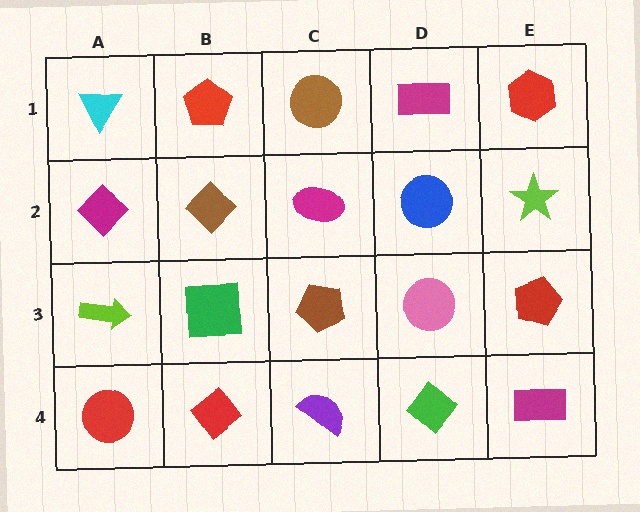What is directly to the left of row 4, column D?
A purple semicircle.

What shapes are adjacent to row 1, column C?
A magenta ellipse (row 2, column C), a red pentagon (row 1, column B), a magenta rectangle (row 1, column D).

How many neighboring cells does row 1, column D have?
3.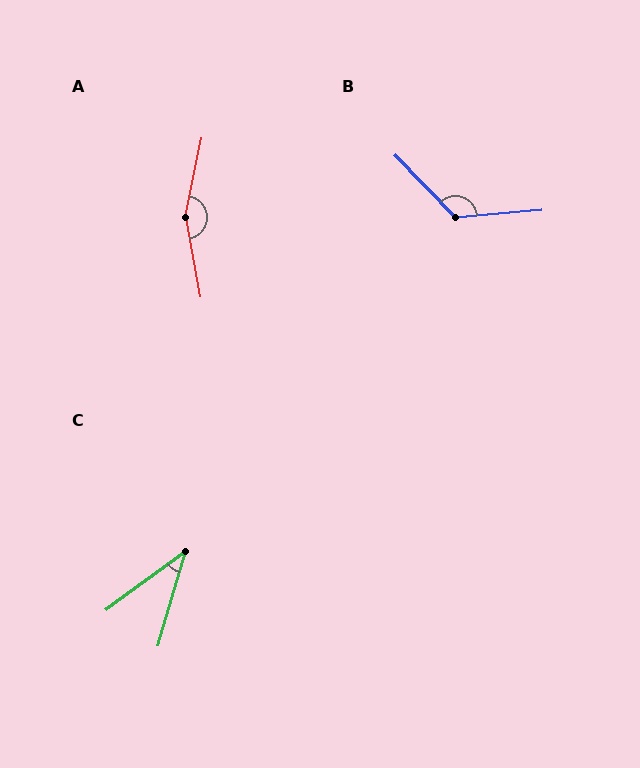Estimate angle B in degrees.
Approximately 129 degrees.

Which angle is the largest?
A, at approximately 158 degrees.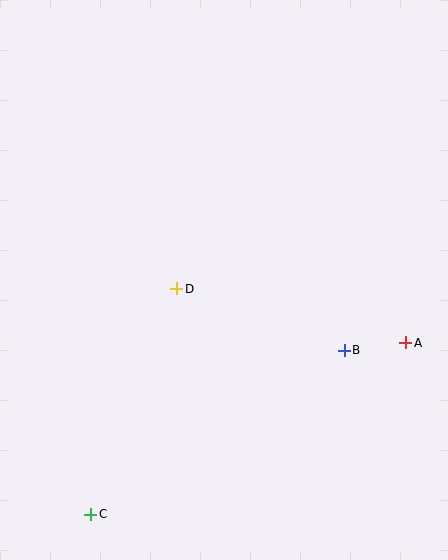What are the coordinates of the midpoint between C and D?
The midpoint between C and D is at (134, 401).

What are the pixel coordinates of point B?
Point B is at (344, 350).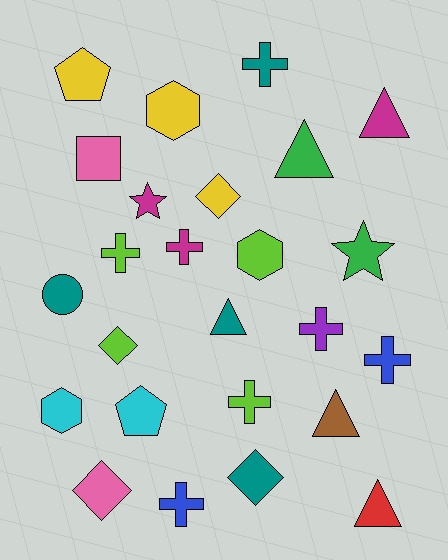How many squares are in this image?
There is 1 square.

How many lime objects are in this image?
There are 4 lime objects.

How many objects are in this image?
There are 25 objects.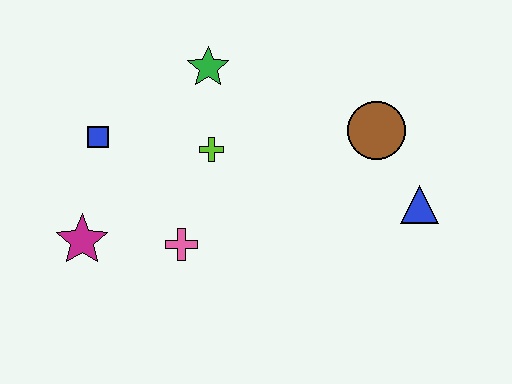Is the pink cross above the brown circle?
No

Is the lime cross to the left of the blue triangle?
Yes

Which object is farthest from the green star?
The blue triangle is farthest from the green star.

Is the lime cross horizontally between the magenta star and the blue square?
No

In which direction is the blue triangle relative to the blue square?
The blue triangle is to the right of the blue square.